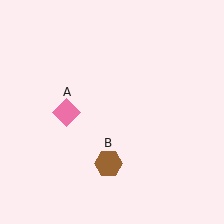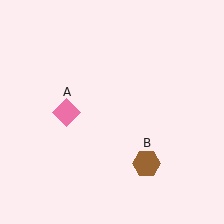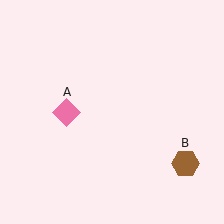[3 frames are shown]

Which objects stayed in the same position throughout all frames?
Pink diamond (object A) remained stationary.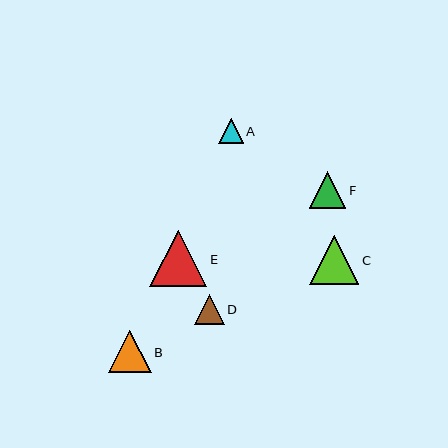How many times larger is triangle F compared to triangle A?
Triangle F is approximately 1.5 times the size of triangle A.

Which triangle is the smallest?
Triangle A is the smallest with a size of approximately 24 pixels.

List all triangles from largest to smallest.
From largest to smallest: E, C, B, F, D, A.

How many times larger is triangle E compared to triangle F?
Triangle E is approximately 1.6 times the size of triangle F.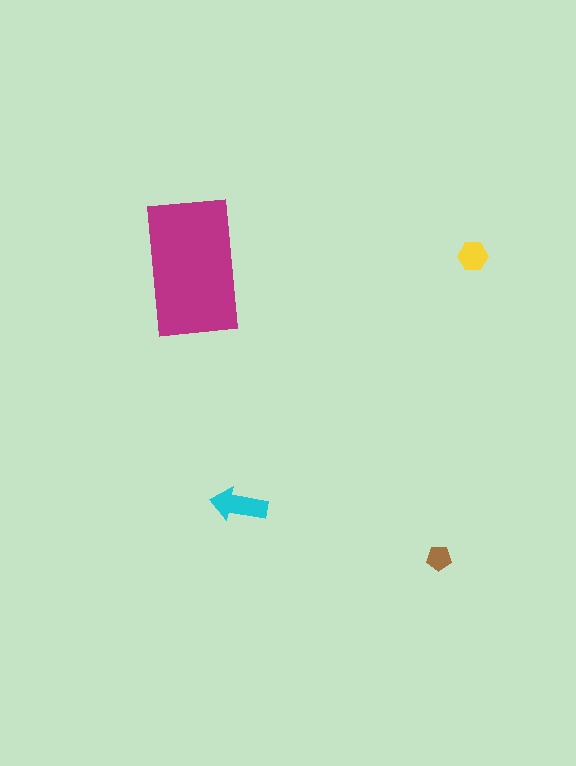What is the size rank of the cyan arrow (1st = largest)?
2nd.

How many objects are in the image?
There are 4 objects in the image.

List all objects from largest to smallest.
The magenta rectangle, the cyan arrow, the yellow hexagon, the brown pentagon.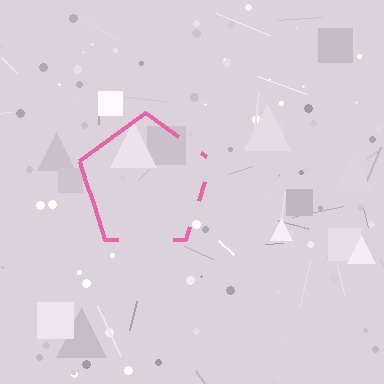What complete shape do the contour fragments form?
The contour fragments form a pentagon.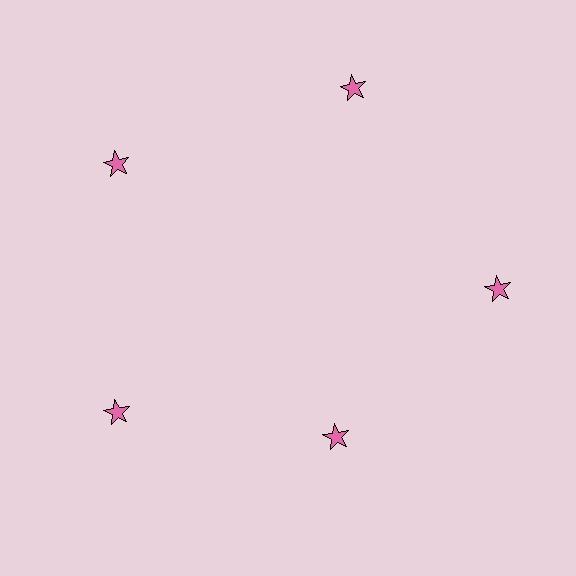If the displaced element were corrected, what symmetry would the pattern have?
It would have 5-fold rotational symmetry — the pattern would map onto itself every 72 degrees.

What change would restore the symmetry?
The symmetry would be restored by moving it outward, back onto the ring so that all 5 stars sit at equal angles and equal distance from the center.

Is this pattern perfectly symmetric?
No. The 5 pink stars are arranged in a ring, but one element near the 5 o'clock position is pulled inward toward the center, breaking the 5-fold rotational symmetry.